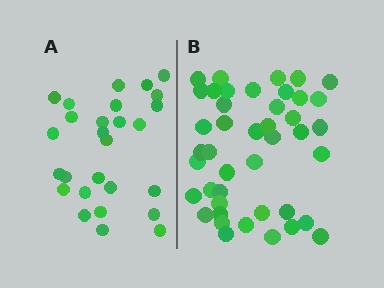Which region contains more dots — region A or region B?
Region B (the right region) has more dots.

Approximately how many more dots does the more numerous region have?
Region B has approximately 15 more dots than region A.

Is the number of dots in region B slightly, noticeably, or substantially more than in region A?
Region B has substantially more. The ratio is roughly 1.6 to 1.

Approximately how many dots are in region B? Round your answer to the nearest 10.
About 40 dots. (The exact count is 43, which rounds to 40.)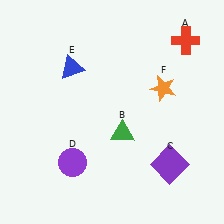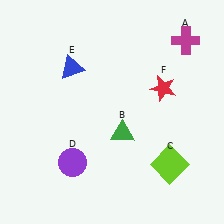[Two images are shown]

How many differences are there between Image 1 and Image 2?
There are 3 differences between the two images.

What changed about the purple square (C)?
In Image 1, C is purple. In Image 2, it changed to lime.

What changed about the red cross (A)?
In Image 1, A is red. In Image 2, it changed to magenta.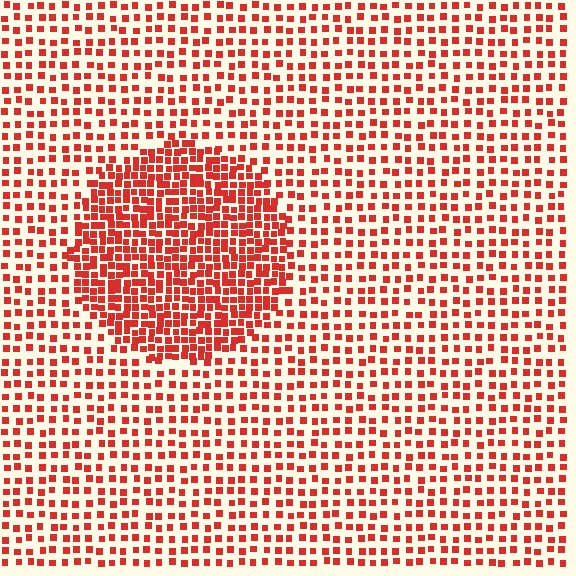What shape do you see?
I see a circle.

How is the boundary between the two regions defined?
The boundary is defined by a change in element density (approximately 2.1x ratio). All elements are the same color, size, and shape.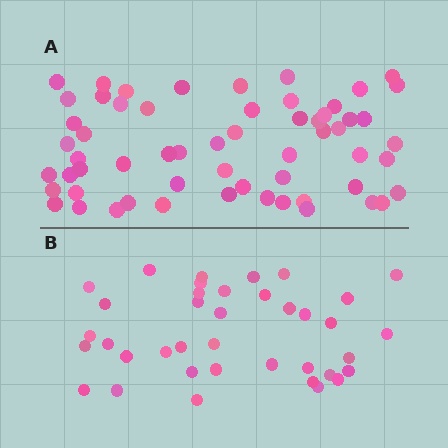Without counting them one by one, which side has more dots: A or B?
Region A (the top region) has more dots.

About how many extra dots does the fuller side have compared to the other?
Region A has approximately 20 more dots than region B.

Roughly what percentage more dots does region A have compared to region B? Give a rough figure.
About 55% more.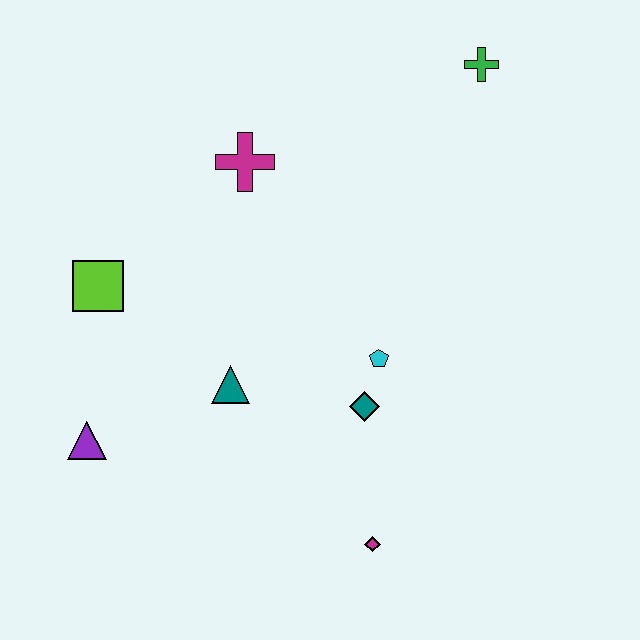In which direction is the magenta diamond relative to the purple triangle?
The magenta diamond is to the right of the purple triangle.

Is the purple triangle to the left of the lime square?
Yes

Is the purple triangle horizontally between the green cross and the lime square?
No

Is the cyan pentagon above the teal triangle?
Yes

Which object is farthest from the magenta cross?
The magenta diamond is farthest from the magenta cross.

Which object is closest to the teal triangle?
The teal diamond is closest to the teal triangle.